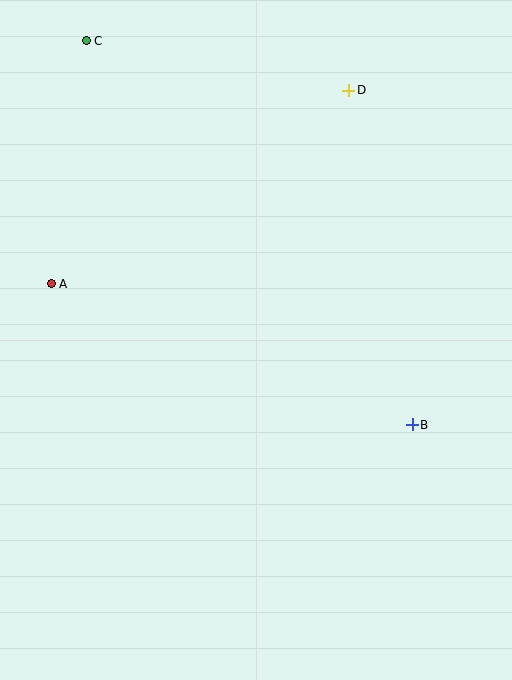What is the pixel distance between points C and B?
The distance between C and B is 504 pixels.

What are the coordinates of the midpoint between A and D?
The midpoint between A and D is at (200, 187).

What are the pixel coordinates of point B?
Point B is at (412, 425).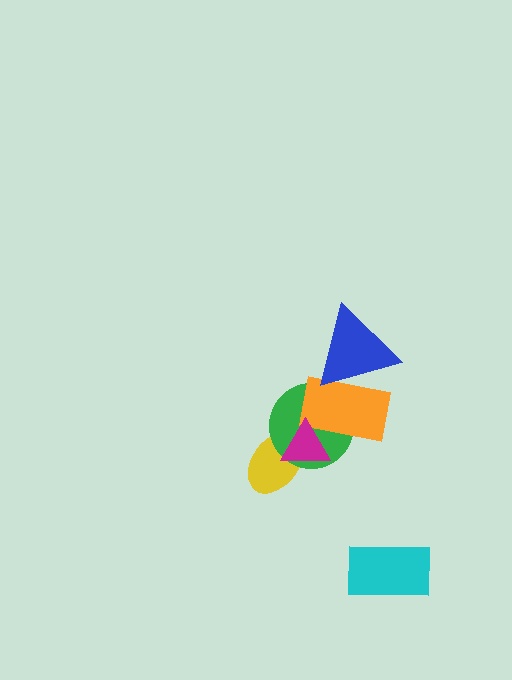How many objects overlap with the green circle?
3 objects overlap with the green circle.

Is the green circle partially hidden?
Yes, it is partially covered by another shape.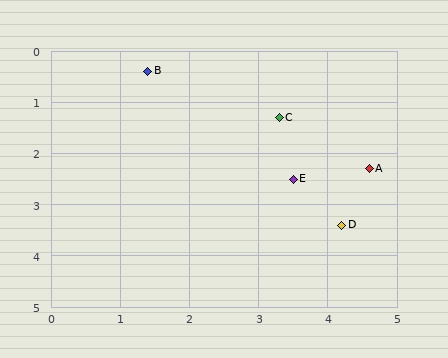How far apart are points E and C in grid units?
Points E and C are about 1.2 grid units apart.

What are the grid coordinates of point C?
Point C is at approximately (3.3, 1.3).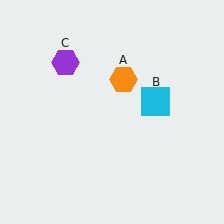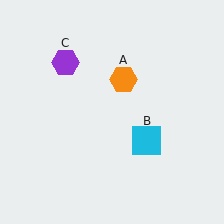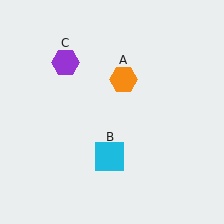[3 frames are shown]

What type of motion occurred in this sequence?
The cyan square (object B) rotated clockwise around the center of the scene.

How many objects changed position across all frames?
1 object changed position: cyan square (object B).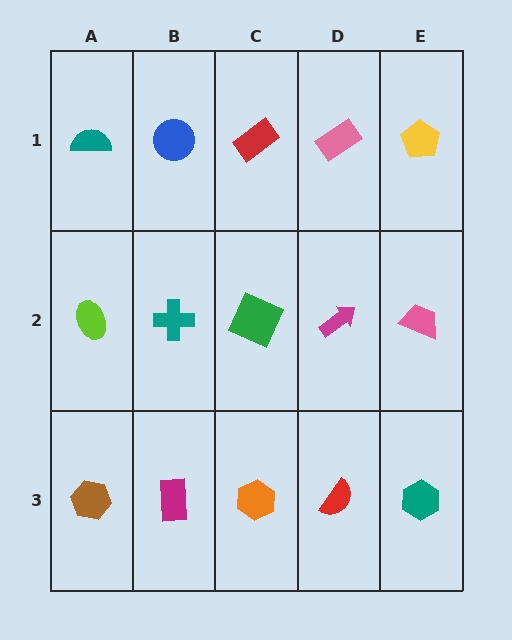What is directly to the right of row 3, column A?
A magenta rectangle.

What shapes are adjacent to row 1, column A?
A lime ellipse (row 2, column A), a blue circle (row 1, column B).